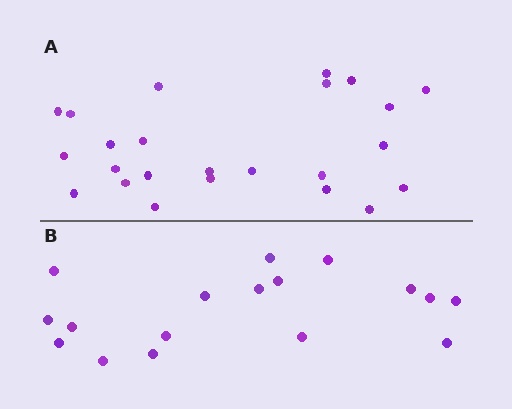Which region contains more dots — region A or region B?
Region A (the top region) has more dots.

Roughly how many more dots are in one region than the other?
Region A has roughly 8 or so more dots than region B.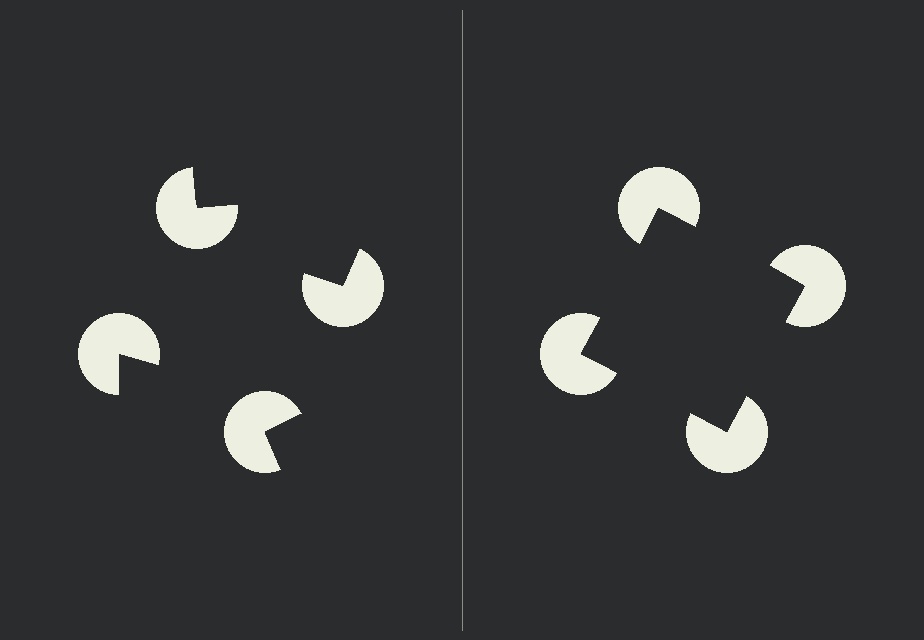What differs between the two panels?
The pac-man discs are positioned identically on both sides; only the wedge orientations differ. On the right they align to a square; on the left they are misaligned.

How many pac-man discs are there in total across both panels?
8 — 4 on each side.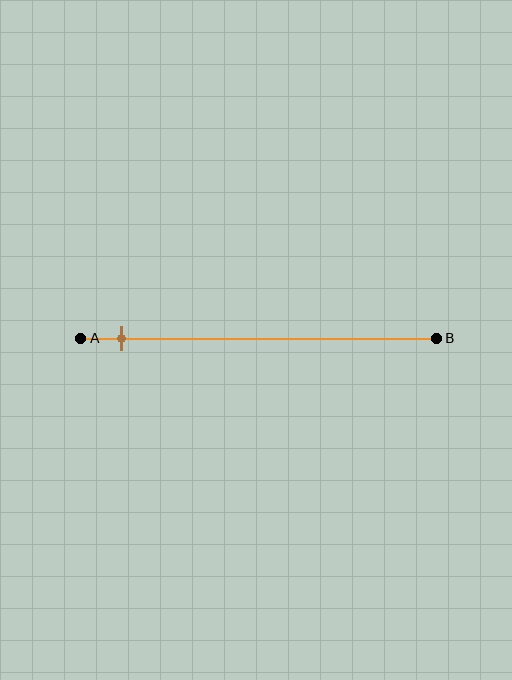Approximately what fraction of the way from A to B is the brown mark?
The brown mark is approximately 10% of the way from A to B.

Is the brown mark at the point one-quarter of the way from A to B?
No, the mark is at about 10% from A, not at the 25% one-quarter point.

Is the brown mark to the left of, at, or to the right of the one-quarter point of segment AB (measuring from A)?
The brown mark is to the left of the one-quarter point of segment AB.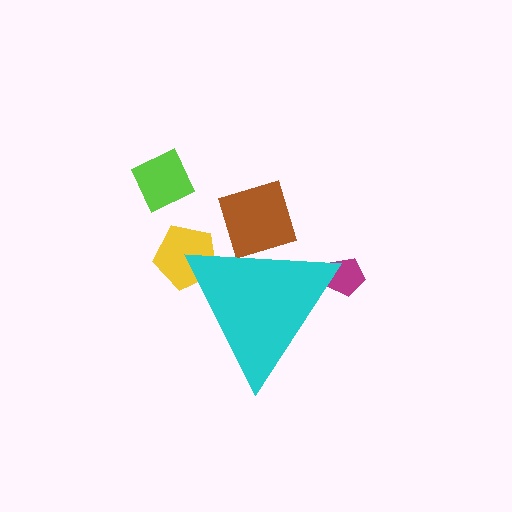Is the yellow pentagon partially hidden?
Yes, the yellow pentagon is partially hidden behind the cyan triangle.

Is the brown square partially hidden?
Yes, the brown square is partially hidden behind the cyan triangle.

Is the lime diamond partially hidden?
No, the lime diamond is fully visible.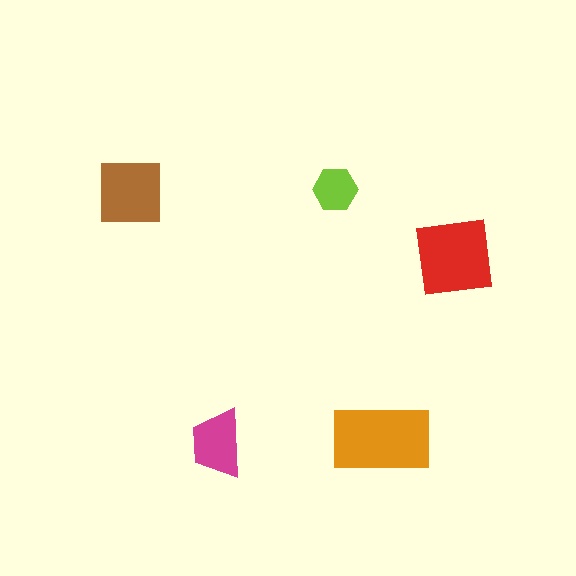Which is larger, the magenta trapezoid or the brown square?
The brown square.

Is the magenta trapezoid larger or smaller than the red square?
Smaller.